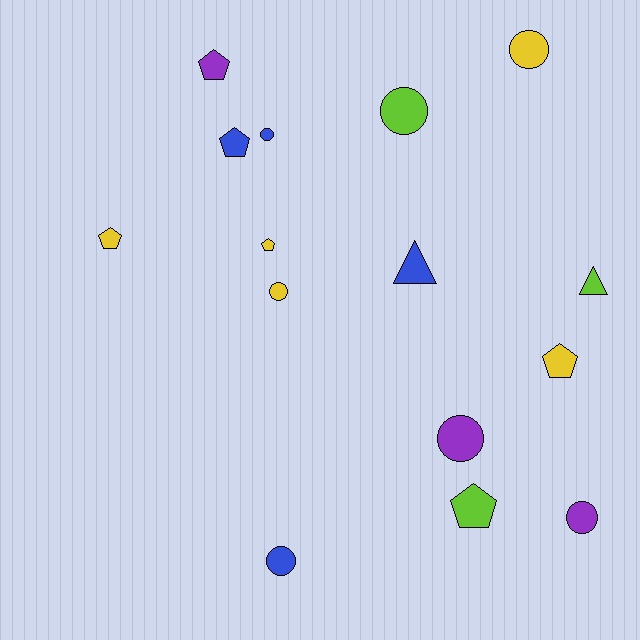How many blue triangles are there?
There is 1 blue triangle.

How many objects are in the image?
There are 15 objects.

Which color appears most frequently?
Yellow, with 5 objects.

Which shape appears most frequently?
Circle, with 7 objects.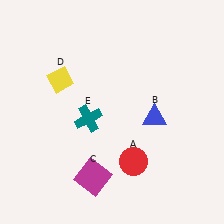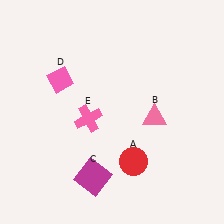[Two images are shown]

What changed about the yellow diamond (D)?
In Image 1, D is yellow. In Image 2, it changed to pink.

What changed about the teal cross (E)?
In Image 1, E is teal. In Image 2, it changed to pink.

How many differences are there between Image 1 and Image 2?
There are 3 differences between the two images.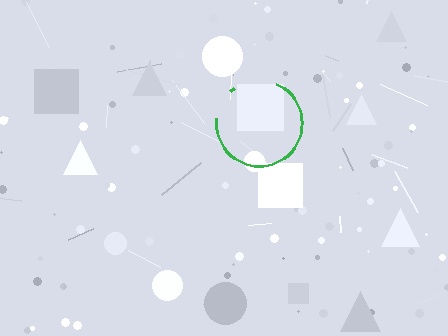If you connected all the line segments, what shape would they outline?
They would outline a circle.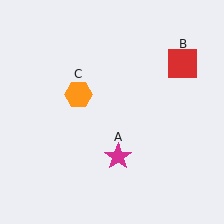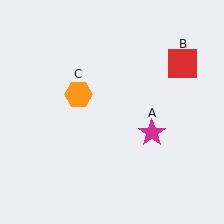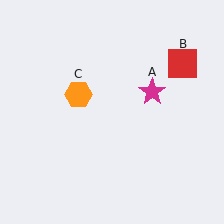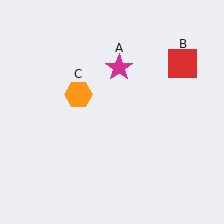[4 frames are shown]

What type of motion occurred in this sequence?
The magenta star (object A) rotated counterclockwise around the center of the scene.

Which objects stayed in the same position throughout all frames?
Red square (object B) and orange hexagon (object C) remained stationary.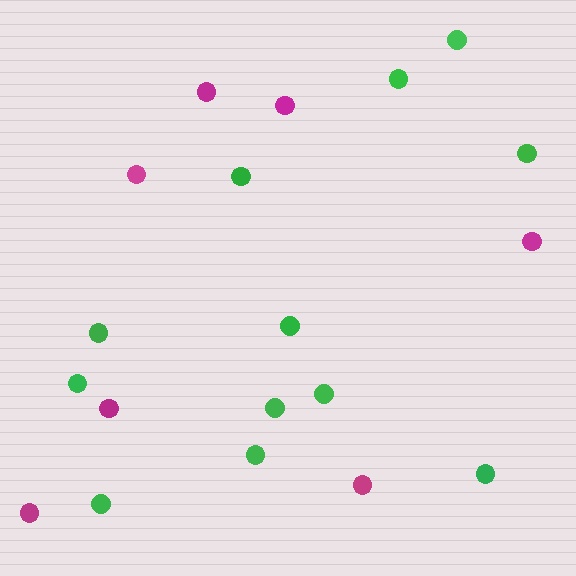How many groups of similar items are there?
There are 2 groups: one group of green circles (12) and one group of magenta circles (7).